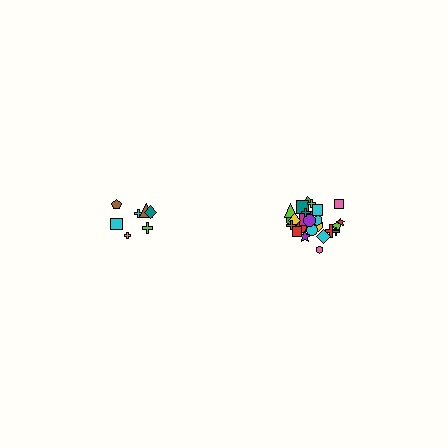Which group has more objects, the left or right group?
The right group.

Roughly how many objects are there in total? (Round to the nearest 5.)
Roughly 30 objects in total.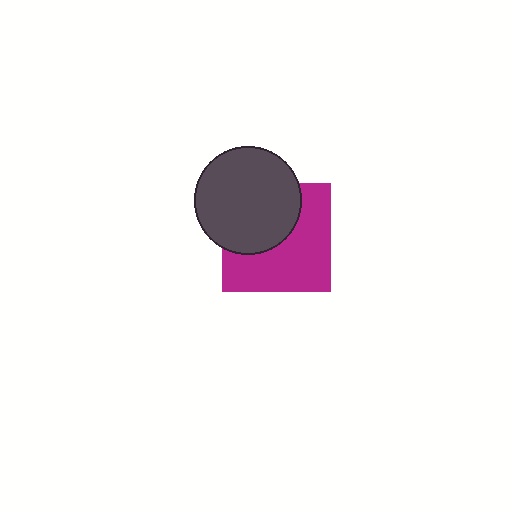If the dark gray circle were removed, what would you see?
You would see the complete magenta square.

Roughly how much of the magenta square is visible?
About half of it is visible (roughly 58%).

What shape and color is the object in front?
The object in front is a dark gray circle.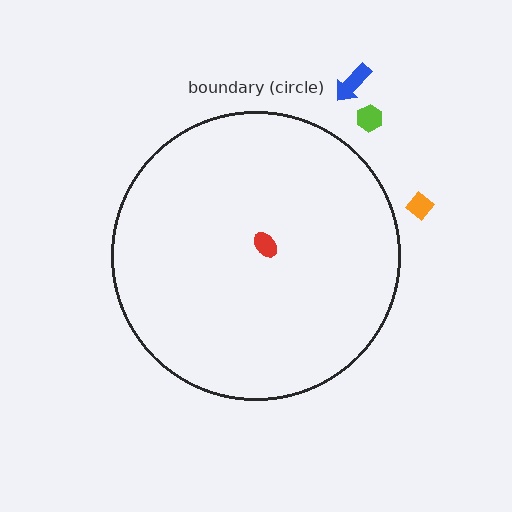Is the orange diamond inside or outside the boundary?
Outside.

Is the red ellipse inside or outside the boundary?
Inside.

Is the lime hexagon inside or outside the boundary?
Outside.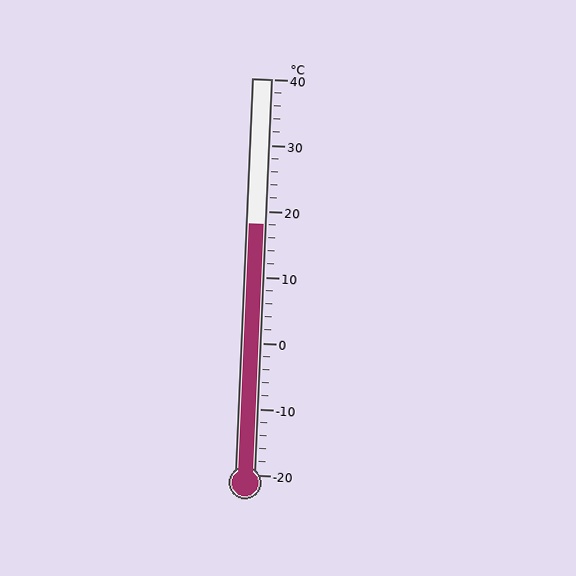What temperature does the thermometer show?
The thermometer shows approximately 18°C.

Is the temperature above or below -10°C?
The temperature is above -10°C.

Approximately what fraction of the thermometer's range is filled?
The thermometer is filled to approximately 65% of its range.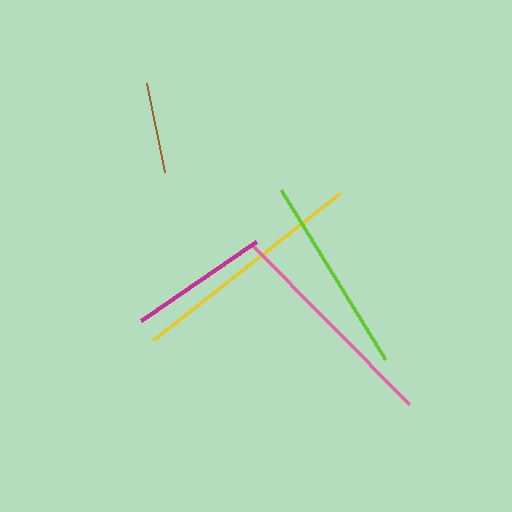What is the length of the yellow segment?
The yellow segment is approximately 238 pixels long.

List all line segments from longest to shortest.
From longest to shortest: yellow, pink, lime, magenta, brown.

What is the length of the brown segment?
The brown segment is approximately 91 pixels long.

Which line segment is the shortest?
The brown line is the shortest at approximately 91 pixels.